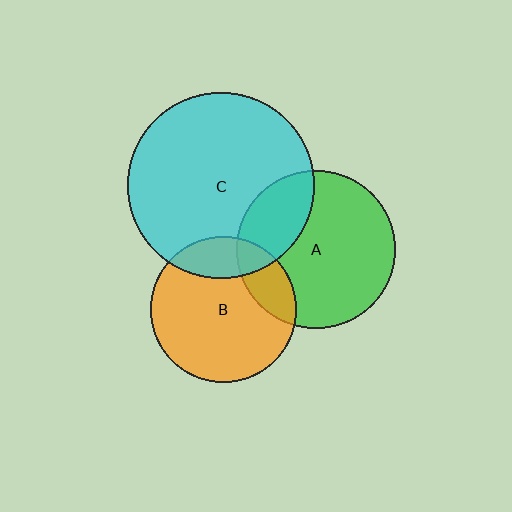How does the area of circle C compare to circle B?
Approximately 1.6 times.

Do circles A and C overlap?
Yes.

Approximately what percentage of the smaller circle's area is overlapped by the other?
Approximately 25%.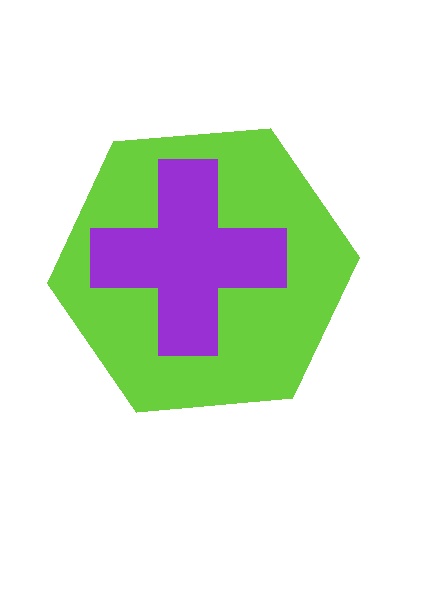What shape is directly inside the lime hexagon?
The purple cross.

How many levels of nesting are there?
2.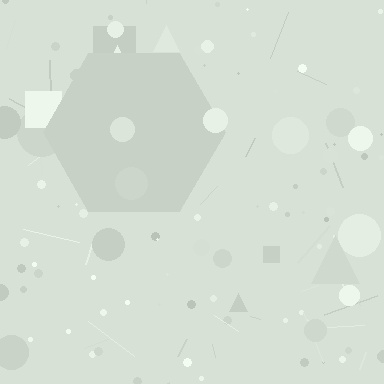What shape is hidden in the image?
A hexagon is hidden in the image.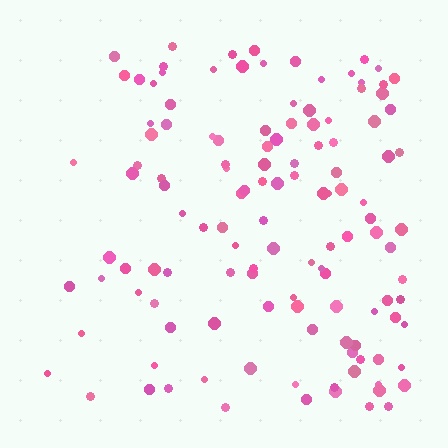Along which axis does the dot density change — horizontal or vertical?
Horizontal.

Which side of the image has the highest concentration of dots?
The right.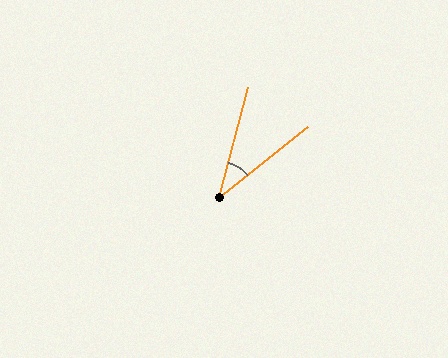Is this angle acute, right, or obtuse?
It is acute.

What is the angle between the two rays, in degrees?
Approximately 36 degrees.